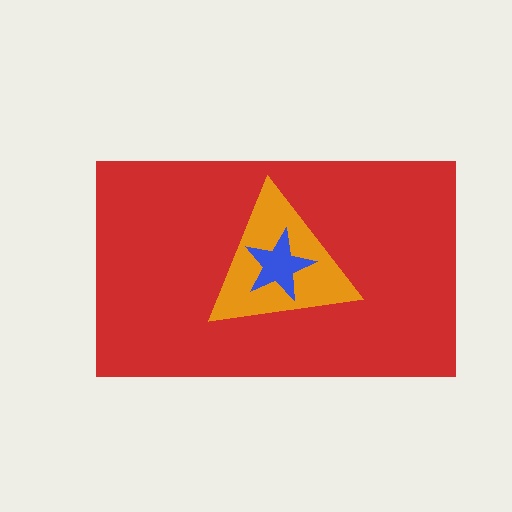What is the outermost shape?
The red rectangle.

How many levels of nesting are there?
3.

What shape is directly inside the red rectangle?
The orange triangle.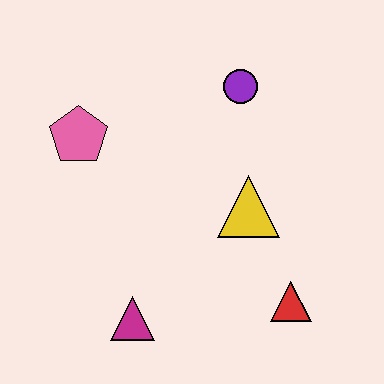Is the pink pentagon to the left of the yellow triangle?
Yes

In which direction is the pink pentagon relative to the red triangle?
The pink pentagon is to the left of the red triangle.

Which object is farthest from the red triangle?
The pink pentagon is farthest from the red triangle.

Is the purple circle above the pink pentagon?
Yes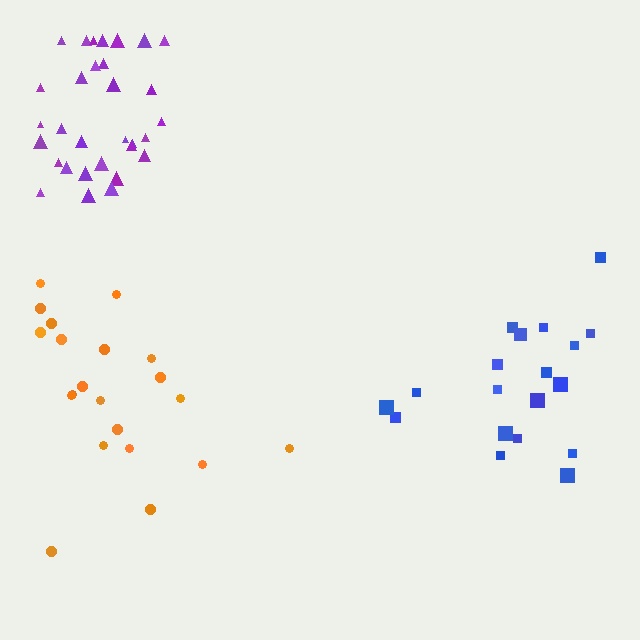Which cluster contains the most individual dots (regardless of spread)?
Purple (32).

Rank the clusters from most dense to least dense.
purple, blue, orange.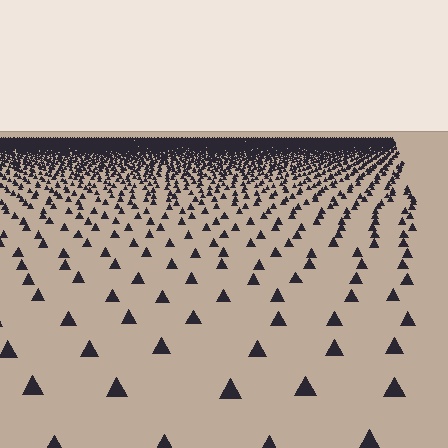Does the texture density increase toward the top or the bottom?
Density increases toward the top.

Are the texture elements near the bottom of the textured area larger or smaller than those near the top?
Larger. Near the bottom, elements are closer to the viewer and appear at a bigger on-screen size.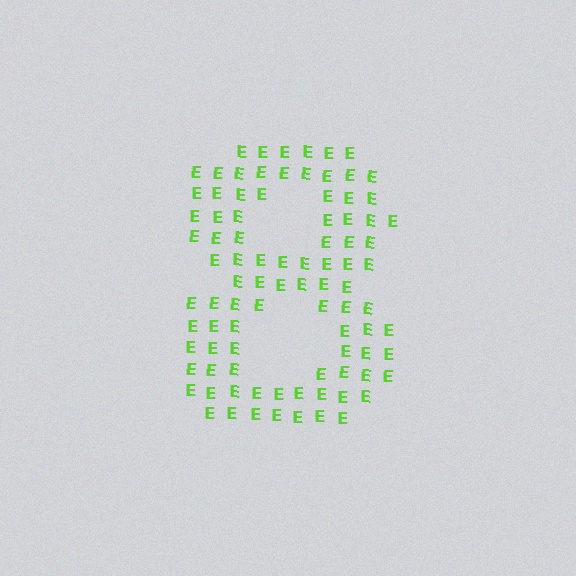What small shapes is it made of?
It is made of small letter E's.